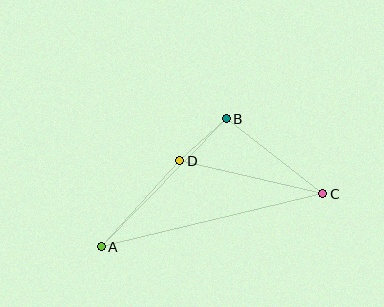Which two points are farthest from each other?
Points A and C are farthest from each other.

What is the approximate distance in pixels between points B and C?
The distance between B and C is approximately 122 pixels.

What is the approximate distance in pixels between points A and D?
The distance between A and D is approximately 117 pixels.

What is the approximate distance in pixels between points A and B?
The distance between A and B is approximately 179 pixels.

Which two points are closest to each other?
Points B and D are closest to each other.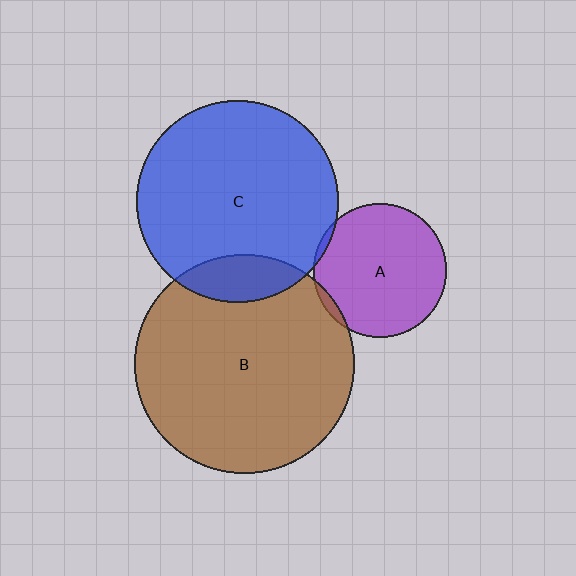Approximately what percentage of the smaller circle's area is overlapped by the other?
Approximately 5%.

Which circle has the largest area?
Circle B (brown).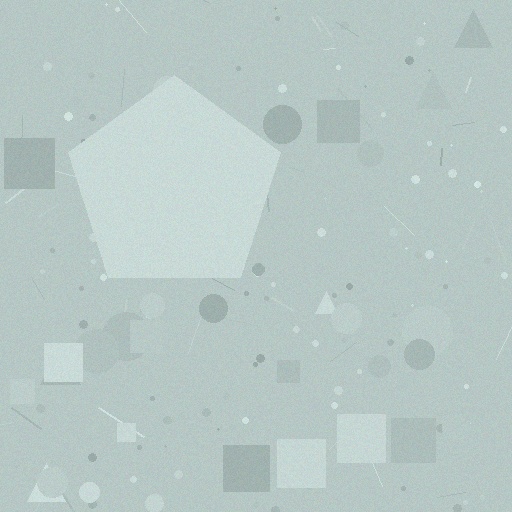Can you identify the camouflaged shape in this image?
The camouflaged shape is a pentagon.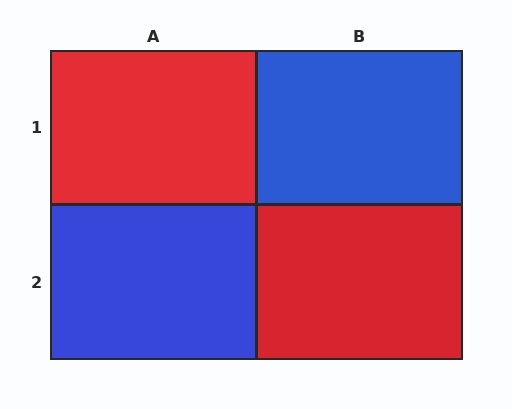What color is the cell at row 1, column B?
Blue.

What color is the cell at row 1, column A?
Red.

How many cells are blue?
2 cells are blue.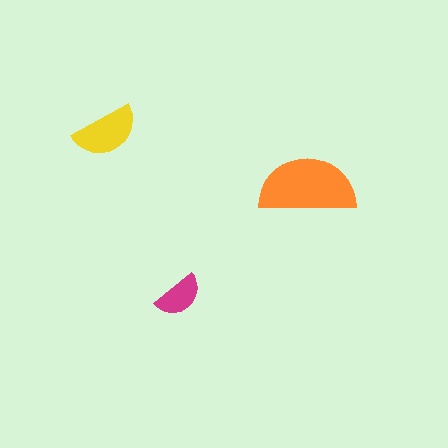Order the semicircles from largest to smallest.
the orange one, the yellow one, the magenta one.